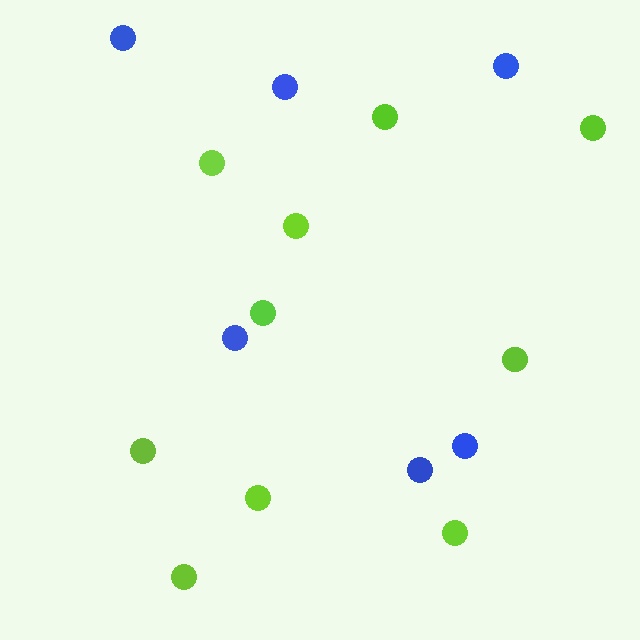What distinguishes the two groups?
There are 2 groups: one group of blue circles (6) and one group of lime circles (10).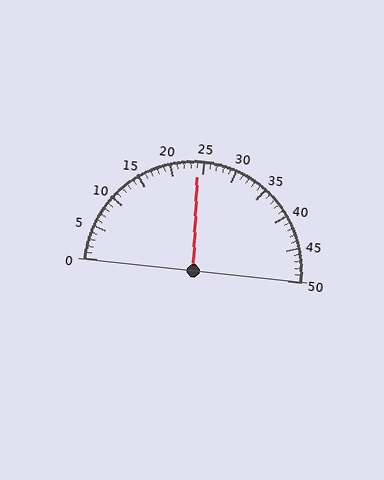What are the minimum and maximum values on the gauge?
The gauge ranges from 0 to 50.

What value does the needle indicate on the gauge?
The needle indicates approximately 24.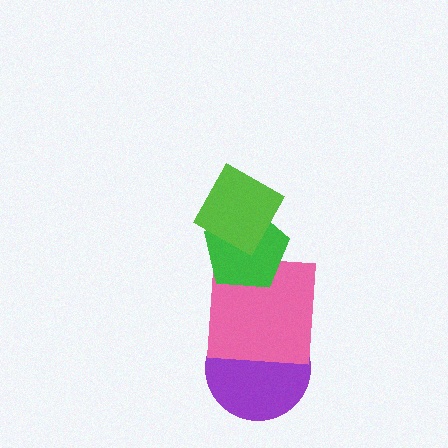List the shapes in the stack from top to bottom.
From top to bottom: the lime diamond, the green pentagon, the pink square, the purple circle.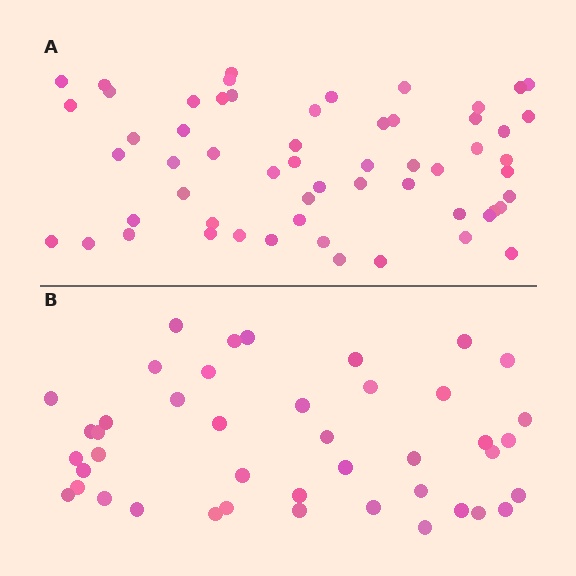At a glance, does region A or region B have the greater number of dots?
Region A (the top region) has more dots.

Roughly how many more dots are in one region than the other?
Region A has approximately 15 more dots than region B.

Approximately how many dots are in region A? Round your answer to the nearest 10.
About 60 dots. (The exact count is 58, which rounds to 60.)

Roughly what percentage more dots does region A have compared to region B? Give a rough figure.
About 35% more.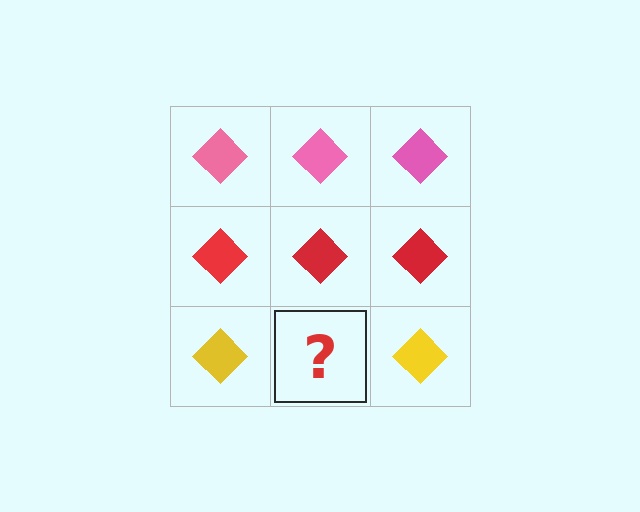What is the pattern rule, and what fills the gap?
The rule is that each row has a consistent color. The gap should be filled with a yellow diamond.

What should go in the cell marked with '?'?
The missing cell should contain a yellow diamond.